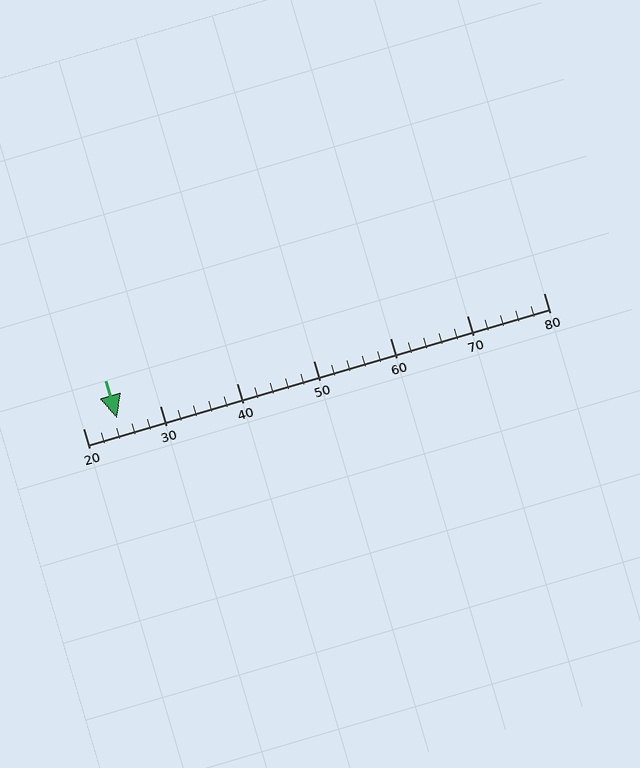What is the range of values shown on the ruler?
The ruler shows values from 20 to 80.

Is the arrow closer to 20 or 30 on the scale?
The arrow is closer to 20.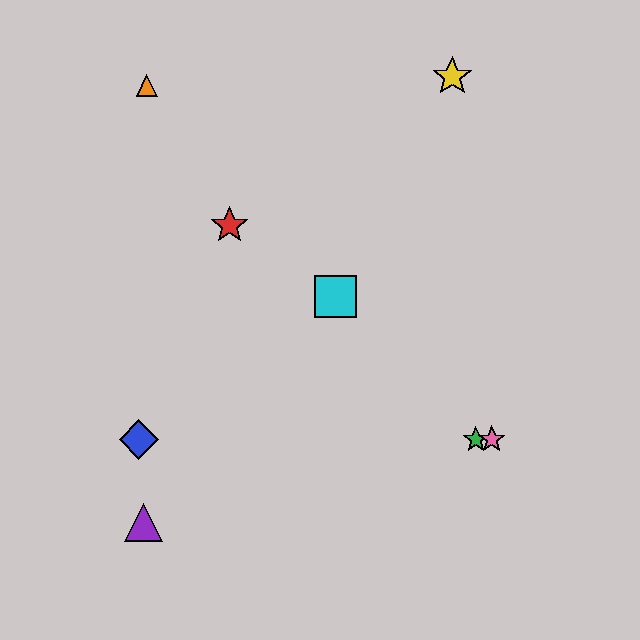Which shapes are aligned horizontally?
The blue diamond, the green star, the pink star are aligned horizontally.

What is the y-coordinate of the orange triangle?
The orange triangle is at y≈86.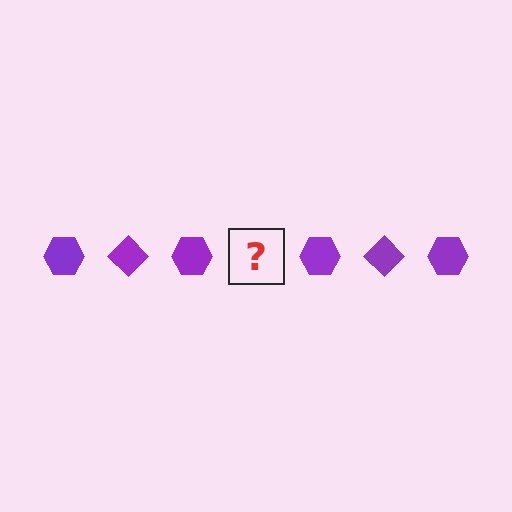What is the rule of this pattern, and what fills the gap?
The rule is that the pattern cycles through hexagon, diamond shapes in purple. The gap should be filled with a purple diamond.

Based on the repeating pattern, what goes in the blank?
The blank should be a purple diamond.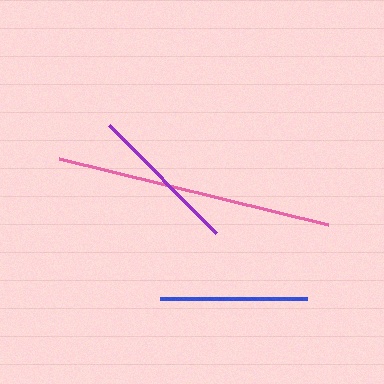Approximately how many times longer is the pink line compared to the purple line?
The pink line is approximately 1.8 times the length of the purple line.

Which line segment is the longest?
The pink line is the longest at approximately 278 pixels.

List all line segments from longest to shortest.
From longest to shortest: pink, purple, blue.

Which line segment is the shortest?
The blue line is the shortest at approximately 148 pixels.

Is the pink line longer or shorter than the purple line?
The pink line is longer than the purple line.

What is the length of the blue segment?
The blue segment is approximately 148 pixels long.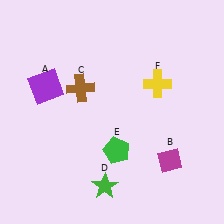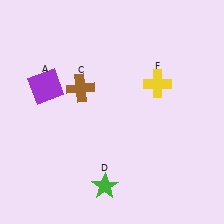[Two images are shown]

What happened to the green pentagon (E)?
The green pentagon (E) was removed in Image 2. It was in the bottom-right area of Image 1.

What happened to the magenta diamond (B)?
The magenta diamond (B) was removed in Image 2. It was in the bottom-right area of Image 1.